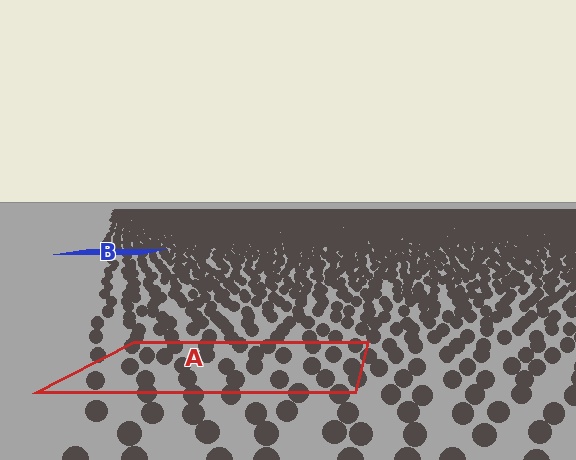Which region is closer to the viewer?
Region A is closer. The texture elements there are larger and more spread out.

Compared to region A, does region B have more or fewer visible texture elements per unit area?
Region B has more texture elements per unit area — they are packed more densely because it is farther away.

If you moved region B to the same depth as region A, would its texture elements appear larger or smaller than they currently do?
They would appear larger. At a closer depth, the same texture elements are projected at a bigger on-screen size.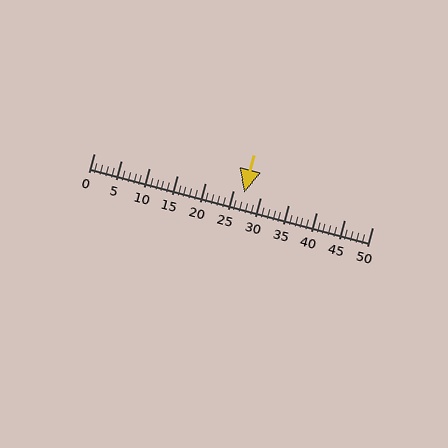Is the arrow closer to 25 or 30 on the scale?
The arrow is closer to 25.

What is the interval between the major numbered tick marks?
The major tick marks are spaced 5 units apart.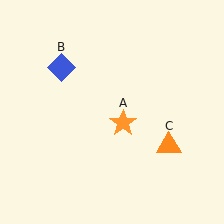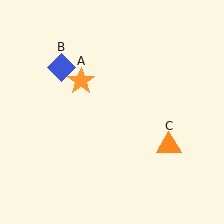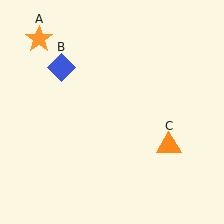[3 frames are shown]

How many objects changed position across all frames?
1 object changed position: orange star (object A).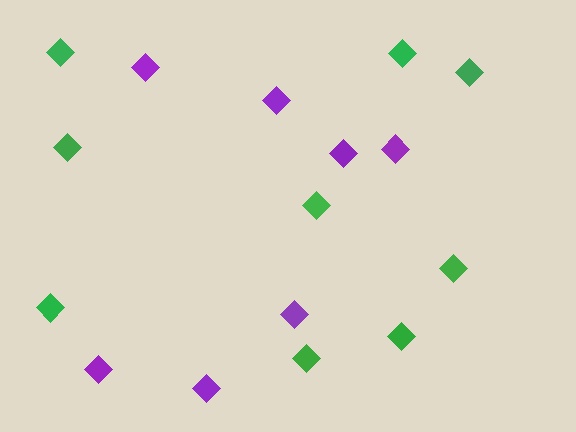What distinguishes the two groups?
There are 2 groups: one group of green diamonds (9) and one group of purple diamonds (7).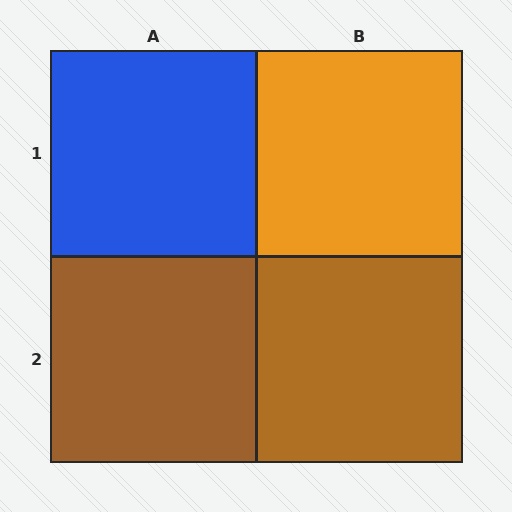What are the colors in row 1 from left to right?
Blue, orange.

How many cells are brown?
2 cells are brown.